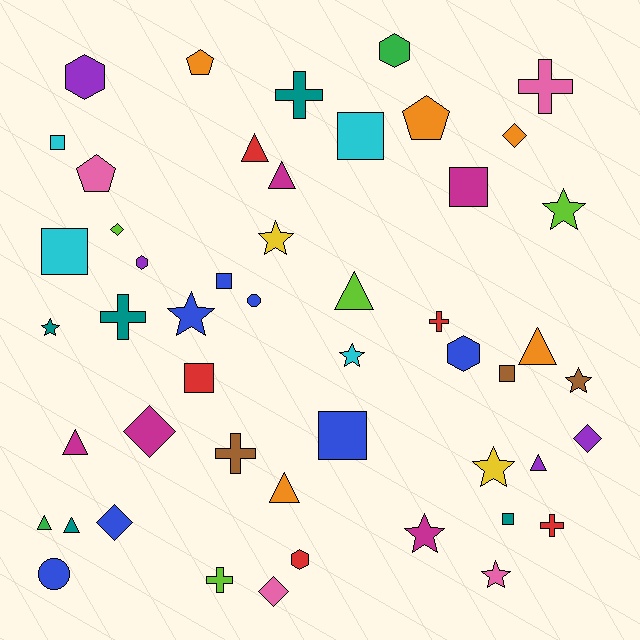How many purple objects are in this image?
There are 4 purple objects.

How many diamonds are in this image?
There are 6 diamonds.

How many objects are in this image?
There are 50 objects.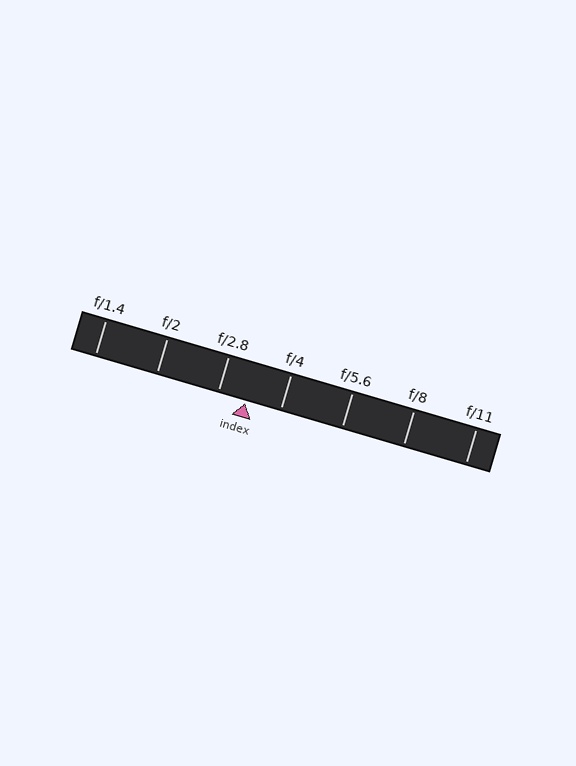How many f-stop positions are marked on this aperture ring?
There are 7 f-stop positions marked.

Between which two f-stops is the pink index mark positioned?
The index mark is between f/2.8 and f/4.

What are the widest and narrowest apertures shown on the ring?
The widest aperture shown is f/1.4 and the narrowest is f/11.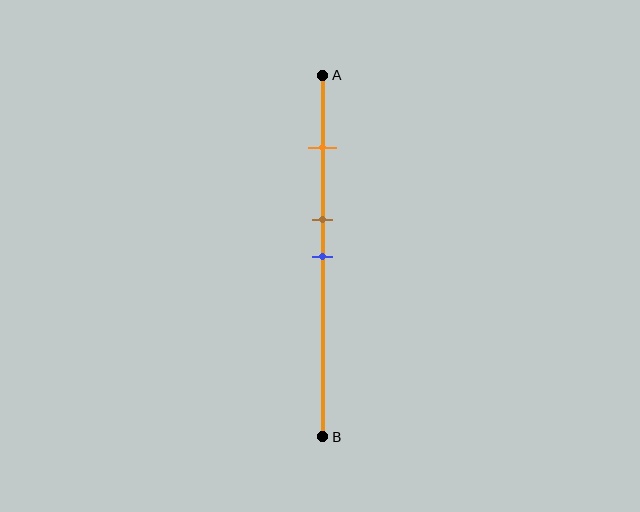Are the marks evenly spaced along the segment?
No, the marks are not evenly spaced.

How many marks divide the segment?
There are 3 marks dividing the segment.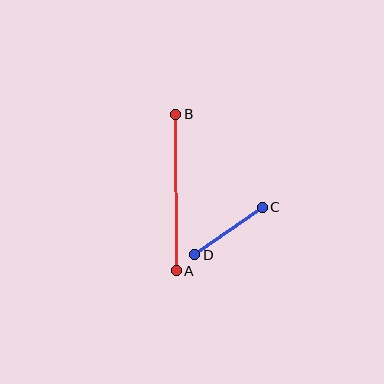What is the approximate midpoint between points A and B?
The midpoint is at approximately (176, 192) pixels.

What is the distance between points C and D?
The distance is approximately 82 pixels.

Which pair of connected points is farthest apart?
Points A and B are farthest apart.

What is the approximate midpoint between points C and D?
The midpoint is at approximately (228, 231) pixels.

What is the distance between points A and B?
The distance is approximately 157 pixels.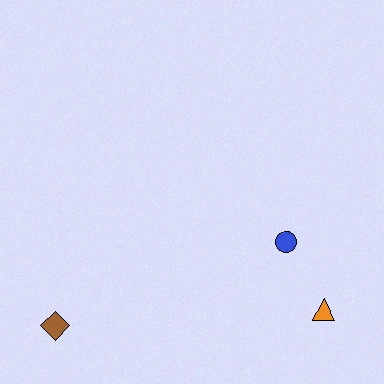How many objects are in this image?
There are 3 objects.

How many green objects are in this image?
There are no green objects.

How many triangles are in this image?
There is 1 triangle.